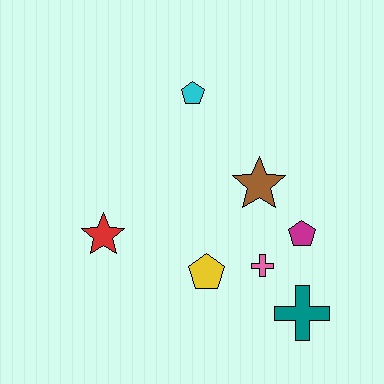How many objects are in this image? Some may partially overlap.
There are 7 objects.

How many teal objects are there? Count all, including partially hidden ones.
There is 1 teal object.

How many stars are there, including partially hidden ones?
There are 2 stars.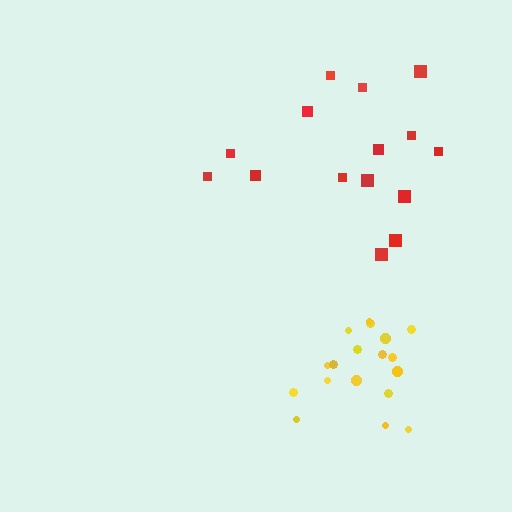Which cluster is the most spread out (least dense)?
Red.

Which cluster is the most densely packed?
Yellow.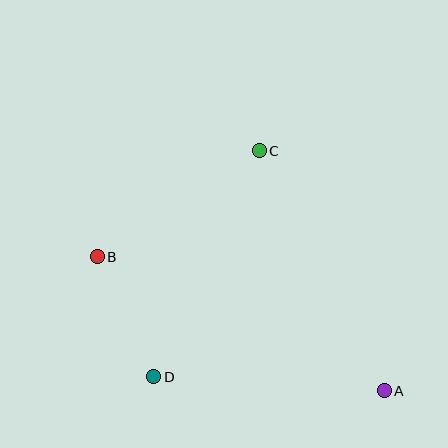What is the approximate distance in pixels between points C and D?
The distance between C and D is approximately 250 pixels.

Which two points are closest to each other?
Points B and D are closest to each other.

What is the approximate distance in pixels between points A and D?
The distance between A and D is approximately 231 pixels.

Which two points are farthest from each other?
Points A and B are farthest from each other.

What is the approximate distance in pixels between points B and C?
The distance between B and C is approximately 194 pixels.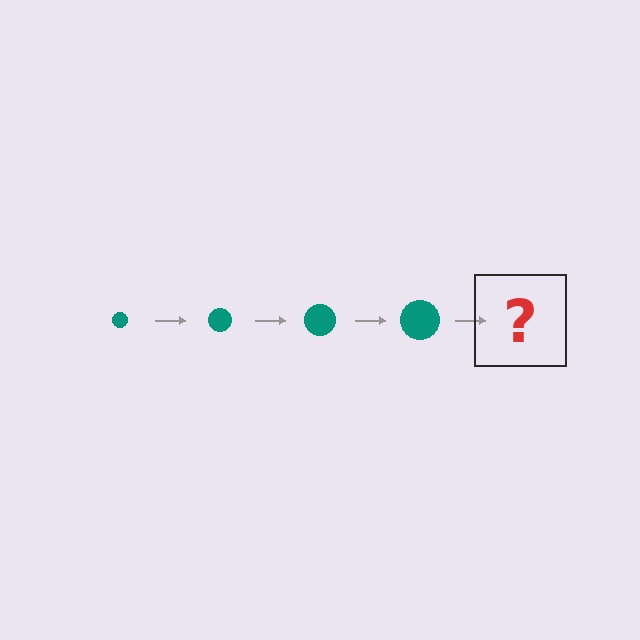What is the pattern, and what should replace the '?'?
The pattern is that the circle gets progressively larger each step. The '?' should be a teal circle, larger than the previous one.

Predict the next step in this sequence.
The next step is a teal circle, larger than the previous one.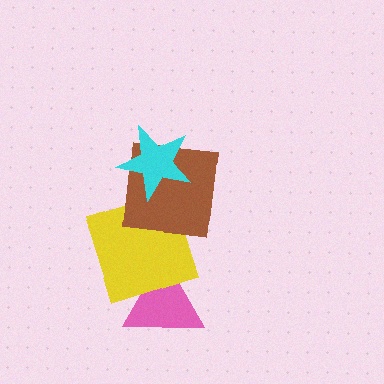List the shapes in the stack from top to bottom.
From top to bottom: the cyan star, the brown square, the yellow square, the pink triangle.